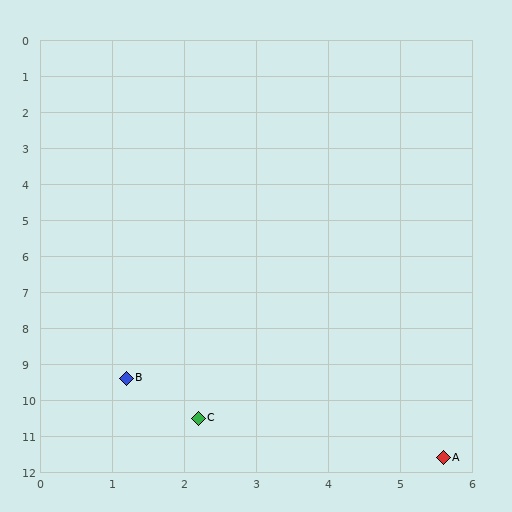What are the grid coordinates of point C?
Point C is at approximately (2.2, 10.5).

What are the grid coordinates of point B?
Point B is at approximately (1.2, 9.4).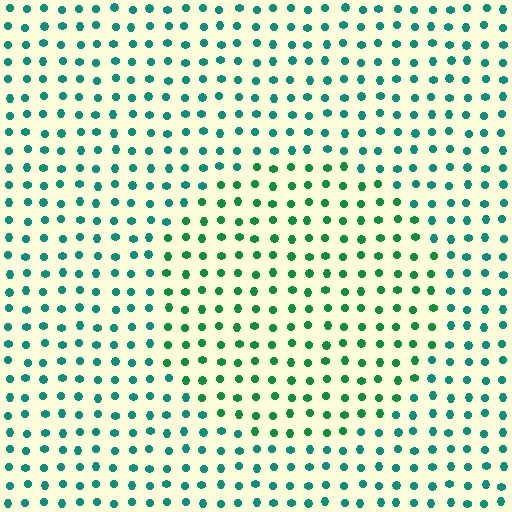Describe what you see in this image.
The image is filled with small teal elements in a uniform arrangement. A circle-shaped region is visible where the elements are tinted to a slightly different hue, forming a subtle color boundary.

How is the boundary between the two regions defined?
The boundary is defined purely by a slight shift in hue (about 28 degrees). Spacing, size, and orientation are identical on both sides.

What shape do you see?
I see a circle.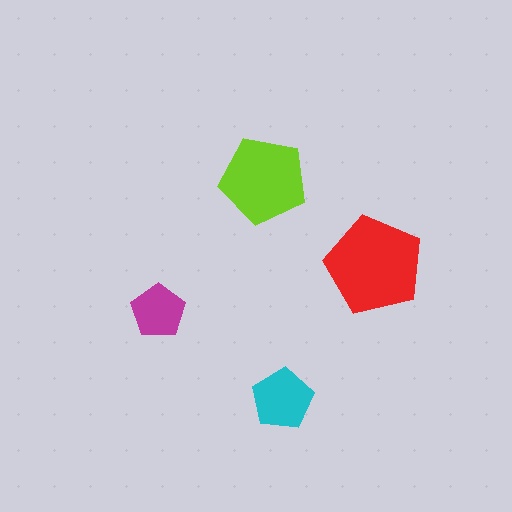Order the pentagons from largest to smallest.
the red one, the lime one, the cyan one, the magenta one.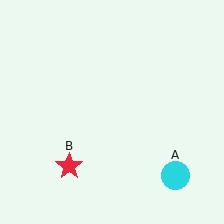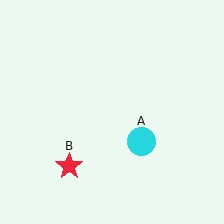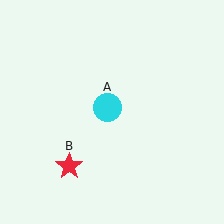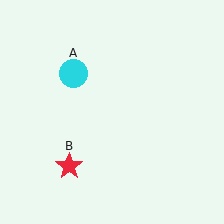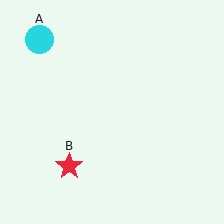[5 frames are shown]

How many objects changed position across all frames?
1 object changed position: cyan circle (object A).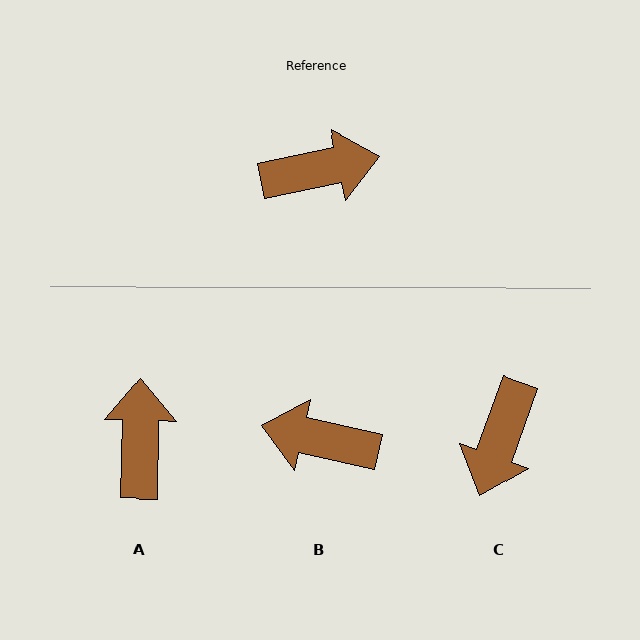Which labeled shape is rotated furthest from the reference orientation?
B, about 155 degrees away.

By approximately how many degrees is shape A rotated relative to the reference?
Approximately 77 degrees counter-clockwise.